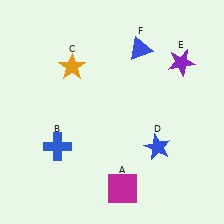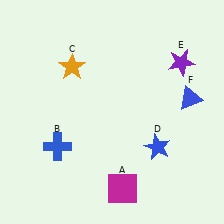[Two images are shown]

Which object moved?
The blue triangle (F) moved right.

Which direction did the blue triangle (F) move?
The blue triangle (F) moved right.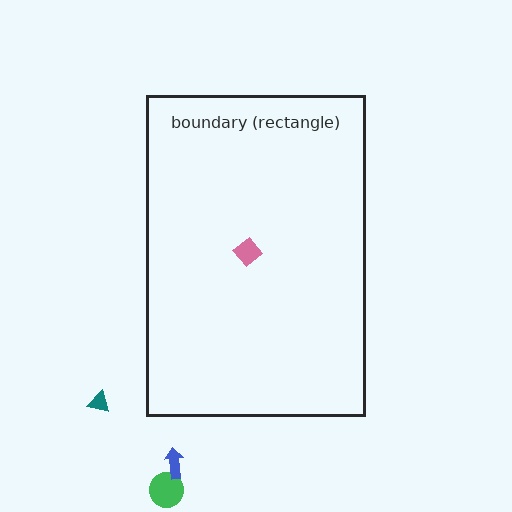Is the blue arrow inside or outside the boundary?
Outside.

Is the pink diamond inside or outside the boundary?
Inside.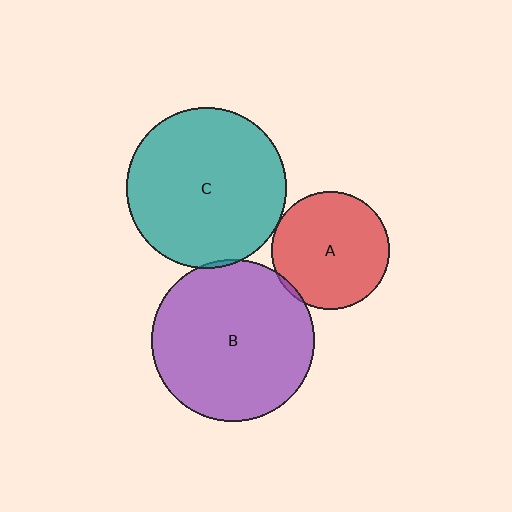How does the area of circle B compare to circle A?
Approximately 1.9 times.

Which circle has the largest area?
Circle B (purple).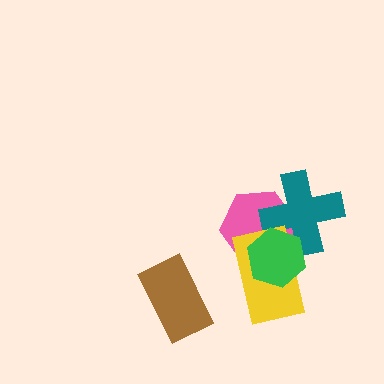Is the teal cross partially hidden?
Yes, it is partially covered by another shape.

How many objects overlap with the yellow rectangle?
3 objects overlap with the yellow rectangle.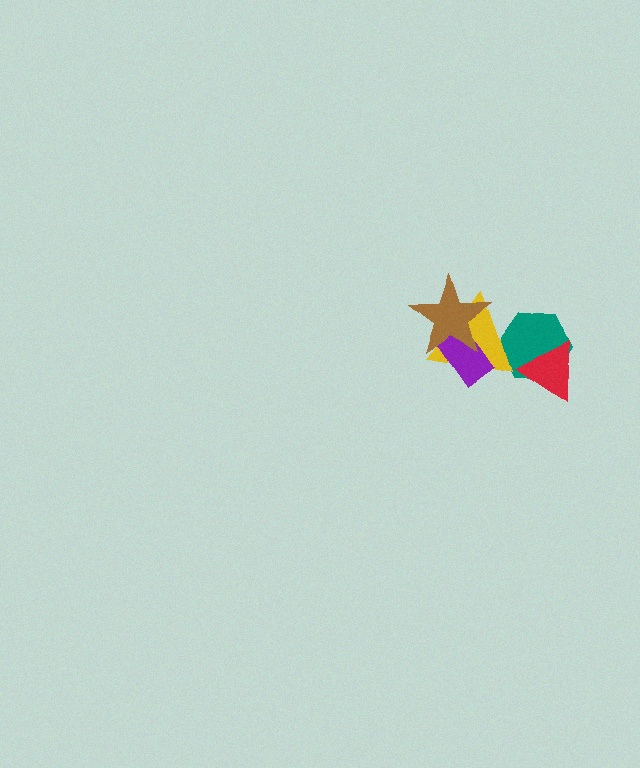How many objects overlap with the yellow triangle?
3 objects overlap with the yellow triangle.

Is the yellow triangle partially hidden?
Yes, it is partially covered by another shape.